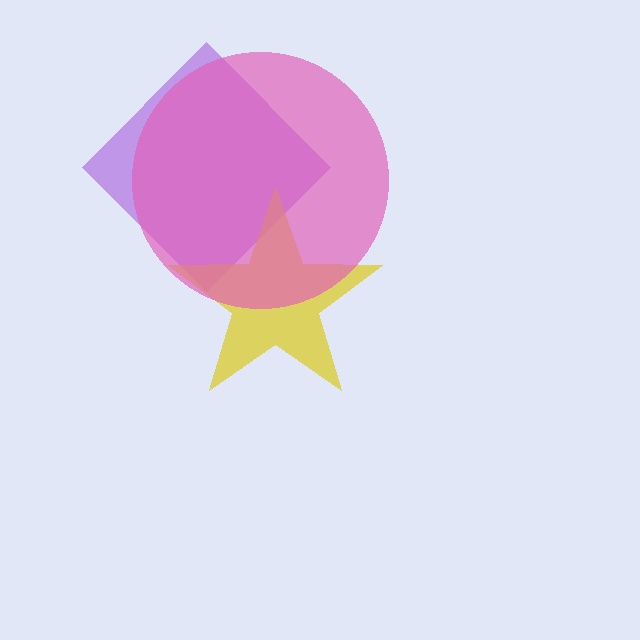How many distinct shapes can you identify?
There are 3 distinct shapes: a purple diamond, a yellow star, a pink circle.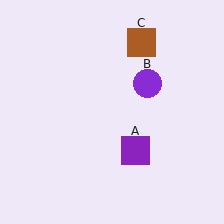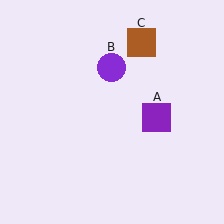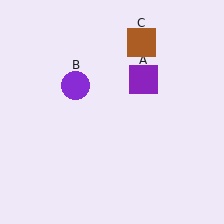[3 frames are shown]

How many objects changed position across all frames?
2 objects changed position: purple square (object A), purple circle (object B).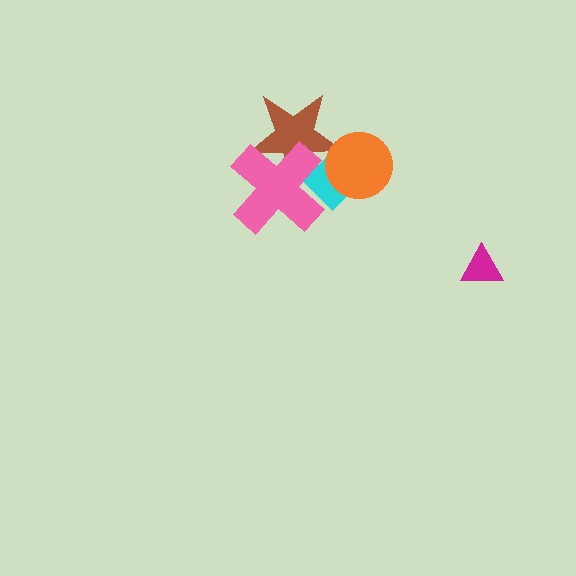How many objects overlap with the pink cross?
2 objects overlap with the pink cross.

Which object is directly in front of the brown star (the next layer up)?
The pink cross is directly in front of the brown star.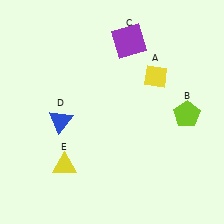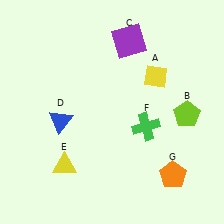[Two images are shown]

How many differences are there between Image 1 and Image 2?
There are 2 differences between the two images.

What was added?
A green cross (F), an orange pentagon (G) were added in Image 2.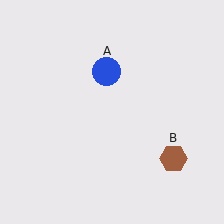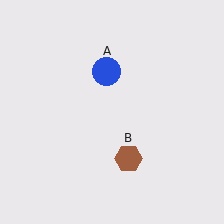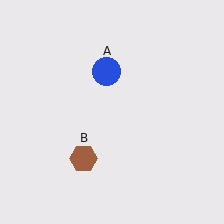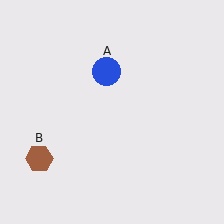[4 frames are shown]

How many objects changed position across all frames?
1 object changed position: brown hexagon (object B).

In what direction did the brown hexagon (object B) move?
The brown hexagon (object B) moved left.